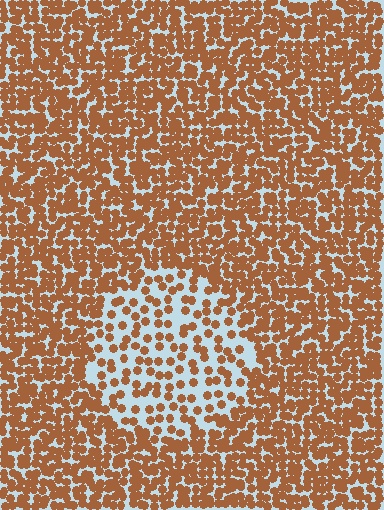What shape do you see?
I see a circle.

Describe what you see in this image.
The image contains small brown elements arranged at two different densities. A circle-shaped region is visible where the elements are less densely packed than the surrounding area.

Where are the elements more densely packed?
The elements are more densely packed outside the circle boundary.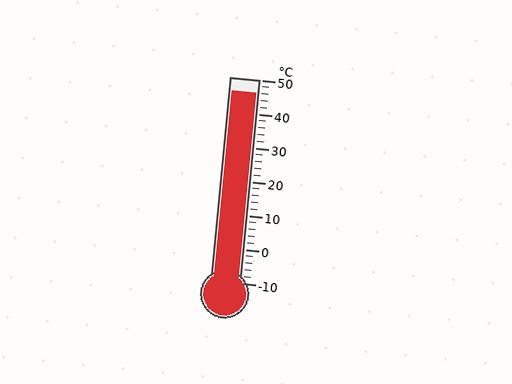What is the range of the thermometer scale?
The thermometer scale ranges from -10°C to 50°C.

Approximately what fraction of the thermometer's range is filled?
The thermometer is filled to approximately 95% of its range.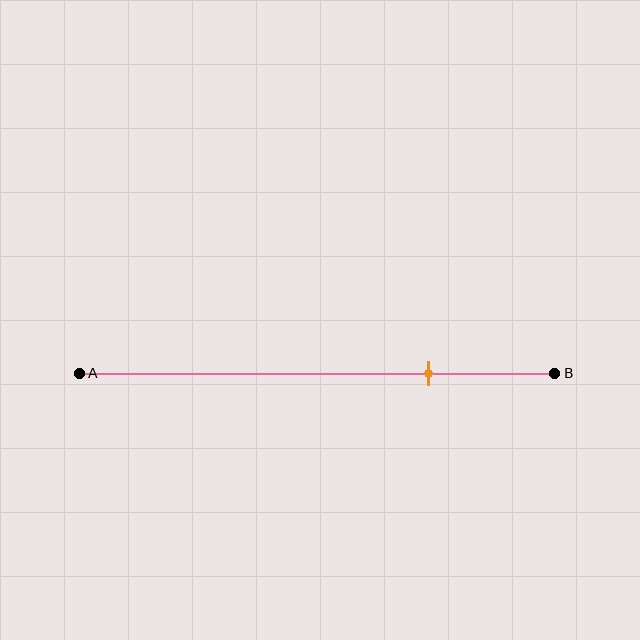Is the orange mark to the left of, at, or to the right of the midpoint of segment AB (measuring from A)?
The orange mark is to the right of the midpoint of segment AB.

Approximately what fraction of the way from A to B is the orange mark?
The orange mark is approximately 75% of the way from A to B.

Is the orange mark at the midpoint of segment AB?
No, the mark is at about 75% from A, not at the 50% midpoint.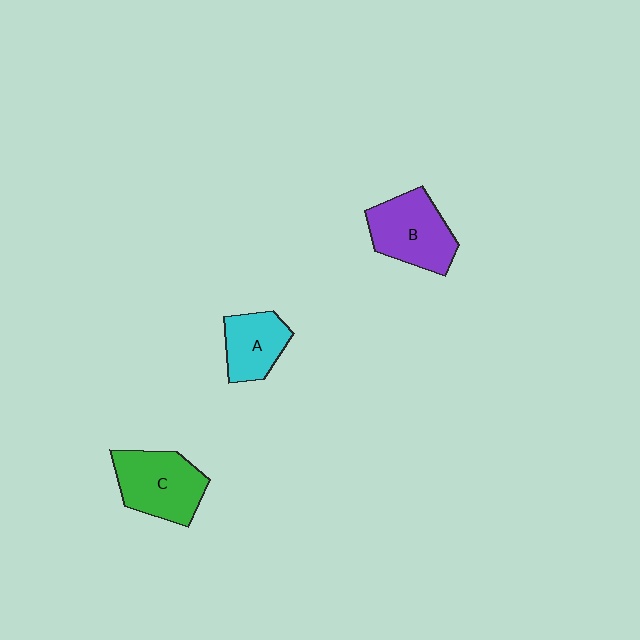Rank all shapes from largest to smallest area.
From largest to smallest: C (green), B (purple), A (cyan).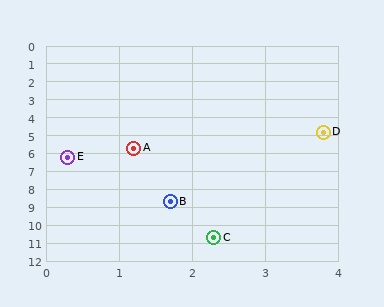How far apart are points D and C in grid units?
Points D and C are about 6.1 grid units apart.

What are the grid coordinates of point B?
Point B is at approximately (1.7, 8.7).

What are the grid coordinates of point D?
Point D is at approximately (3.8, 4.8).